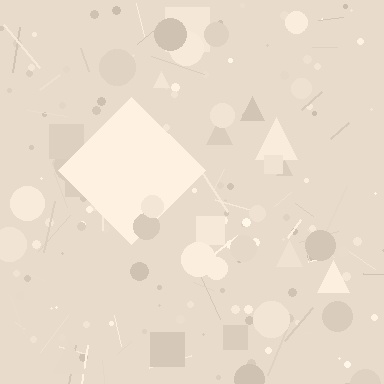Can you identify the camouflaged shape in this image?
The camouflaged shape is a diamond.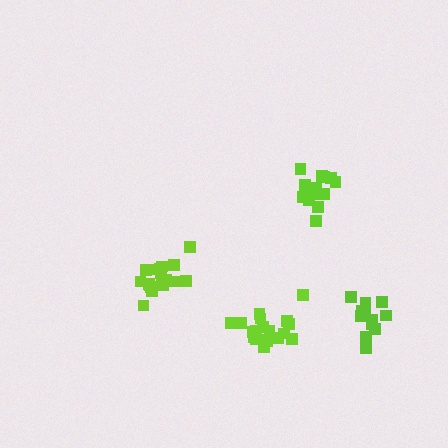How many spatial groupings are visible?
There are 4 spatial groupings.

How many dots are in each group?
Group 1: 14 dots, Group 2: 20 dots, Group 3: 16 dots, Group 4: 18 dots (68 total).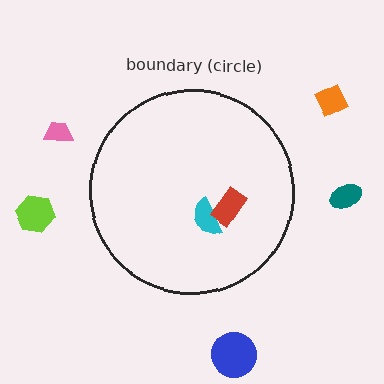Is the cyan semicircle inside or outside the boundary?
Inside.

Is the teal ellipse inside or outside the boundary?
Outside.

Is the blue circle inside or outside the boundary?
Outside.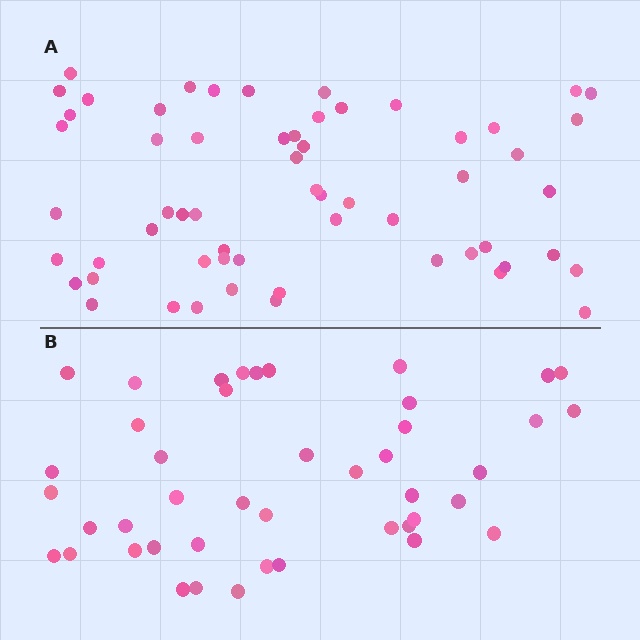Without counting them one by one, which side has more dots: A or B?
Region A (the top region) has more dots.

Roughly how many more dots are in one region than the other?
Region A has approximately 15 more dots than region B.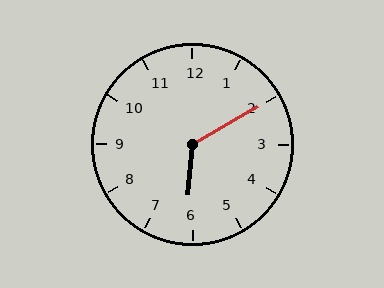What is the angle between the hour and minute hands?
Approximately 125 degrees.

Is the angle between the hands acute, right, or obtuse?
It is obtuse.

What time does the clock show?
6:10.